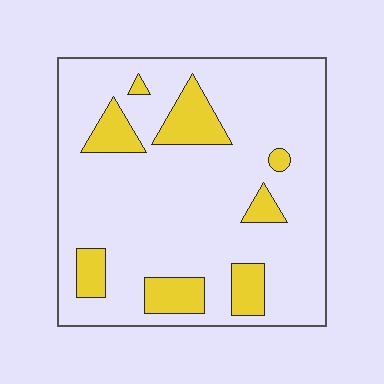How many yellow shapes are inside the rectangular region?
8.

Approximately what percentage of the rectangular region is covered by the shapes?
Approximately 15%.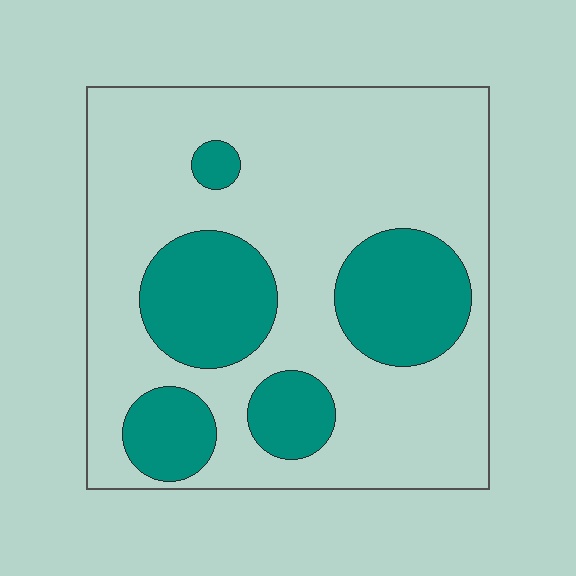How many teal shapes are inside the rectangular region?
5.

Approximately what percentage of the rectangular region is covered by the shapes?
Approximately 30%.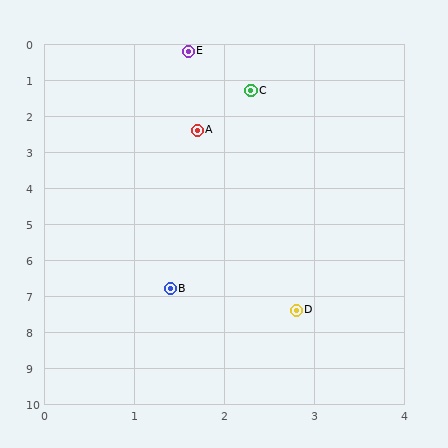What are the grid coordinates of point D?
Point D is at approximately (2.8, 7.4).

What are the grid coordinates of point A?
Point A is at approximately (1.7, 2.4).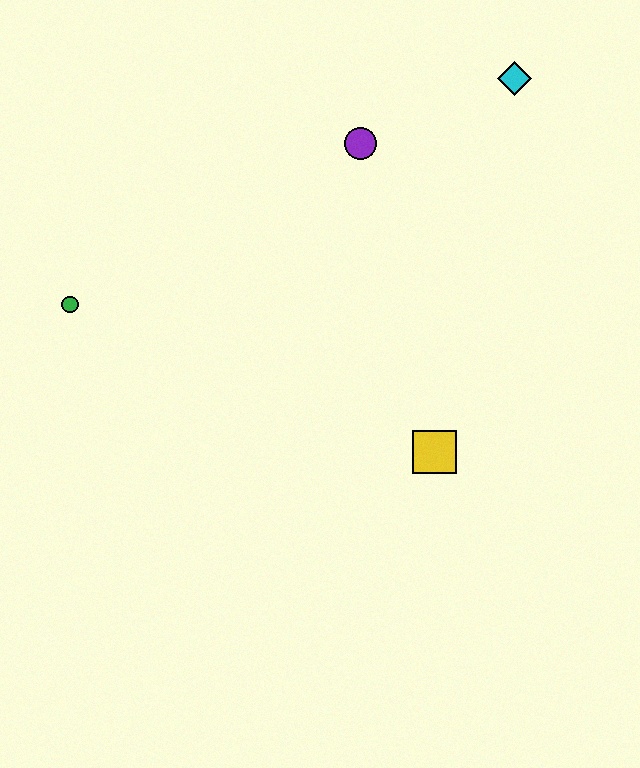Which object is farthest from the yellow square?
The green circle is farthest from the yellow square.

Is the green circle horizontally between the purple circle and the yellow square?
No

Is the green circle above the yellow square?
Yes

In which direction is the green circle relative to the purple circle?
The green circle is to the left of the purple circle.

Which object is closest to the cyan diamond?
The purple circle is closest to the cyan diamond.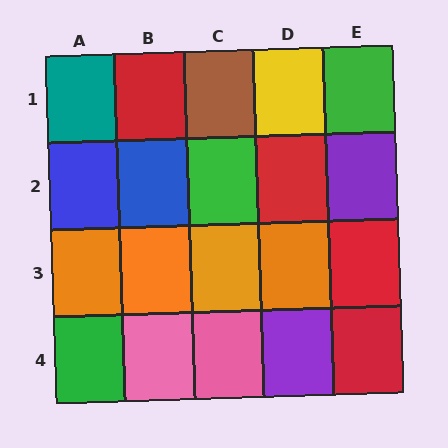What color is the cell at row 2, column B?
Blue.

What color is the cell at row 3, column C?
Orange.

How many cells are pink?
2 cells are pink.